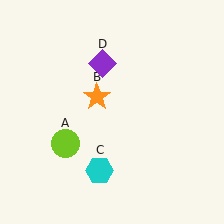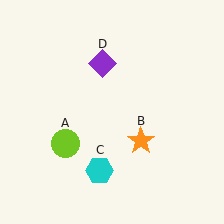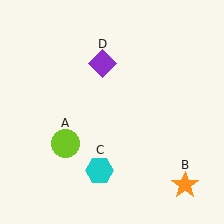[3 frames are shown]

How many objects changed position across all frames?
1 object changed position: orange star (object B).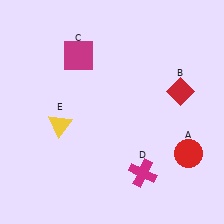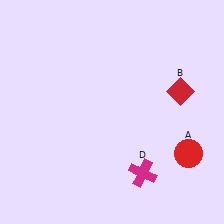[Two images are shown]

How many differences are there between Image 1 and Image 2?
There are 2 differences between the two images.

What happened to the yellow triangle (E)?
The yellow triangle (E) was removed in Image 2. It was in the bottom-left area of Image 1.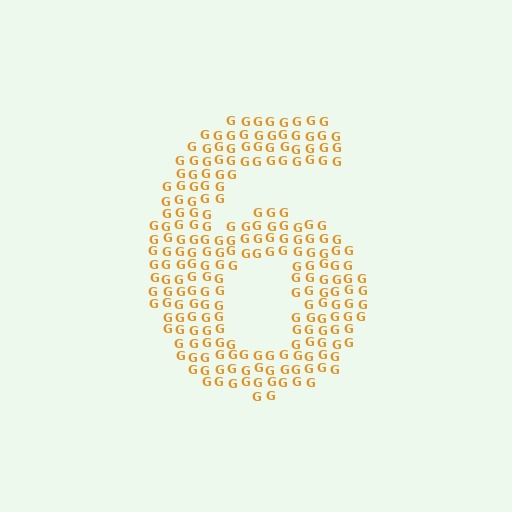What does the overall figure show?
The overall figure shows the digit 6.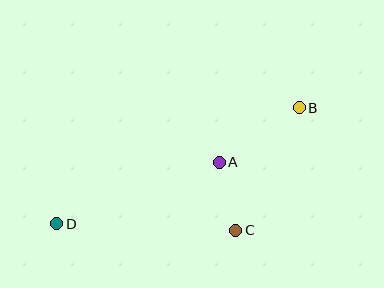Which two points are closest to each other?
Points A and C are closest to each other.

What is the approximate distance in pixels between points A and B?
The distance between A and B is approximately 97 pixels.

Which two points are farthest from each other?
Points B and D are farthest from each other.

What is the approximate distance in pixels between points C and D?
The distance between C and D is approximately 179 pixels.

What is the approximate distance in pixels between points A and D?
The distance between A and D is approximately 173 pixels.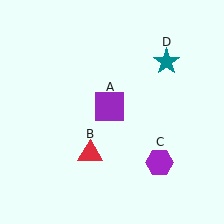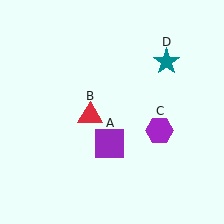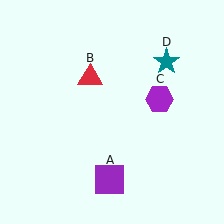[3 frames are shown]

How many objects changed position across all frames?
3 objects changed position: purple square (object A), red triangle (object B), purple hexagon (object C).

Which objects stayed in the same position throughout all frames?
Teal star (object D) remained stationary.